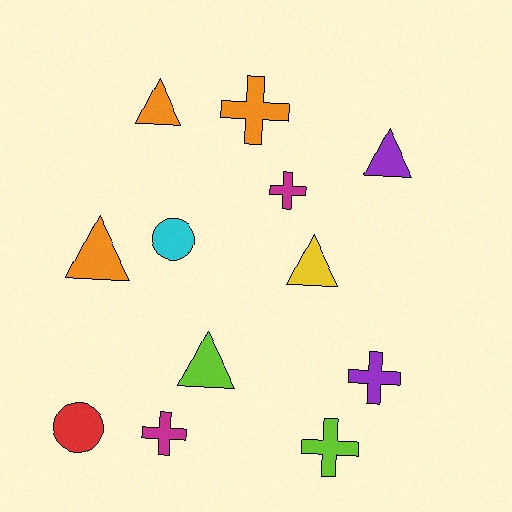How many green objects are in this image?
There are no green objects.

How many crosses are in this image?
There are 5 crosses.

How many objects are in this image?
There are 12 objects.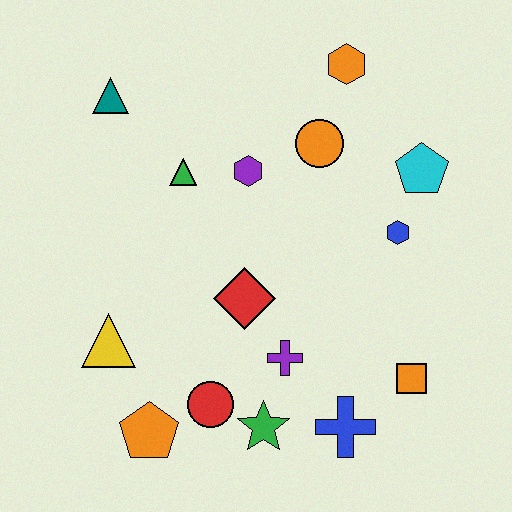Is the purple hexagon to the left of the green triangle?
No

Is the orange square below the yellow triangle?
Yes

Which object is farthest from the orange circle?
The orange pentagon is farthest from the orange circle.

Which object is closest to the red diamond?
The purple cross is closest to the red diamond.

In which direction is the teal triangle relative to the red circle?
The teal triangle is above the red circle.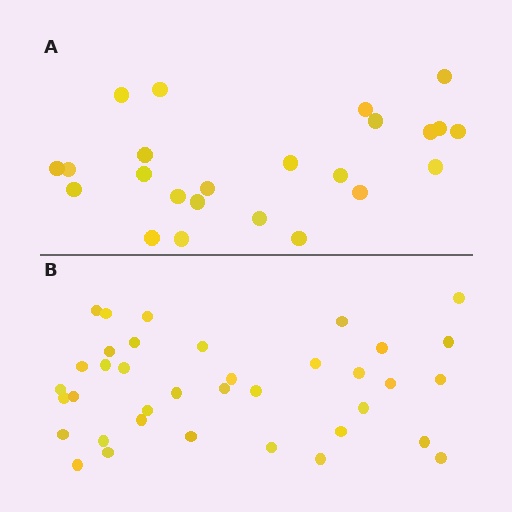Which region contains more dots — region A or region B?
Region B (the bottom region) has more dots.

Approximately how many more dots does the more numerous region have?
Region B has approximately 15 more dots than region A.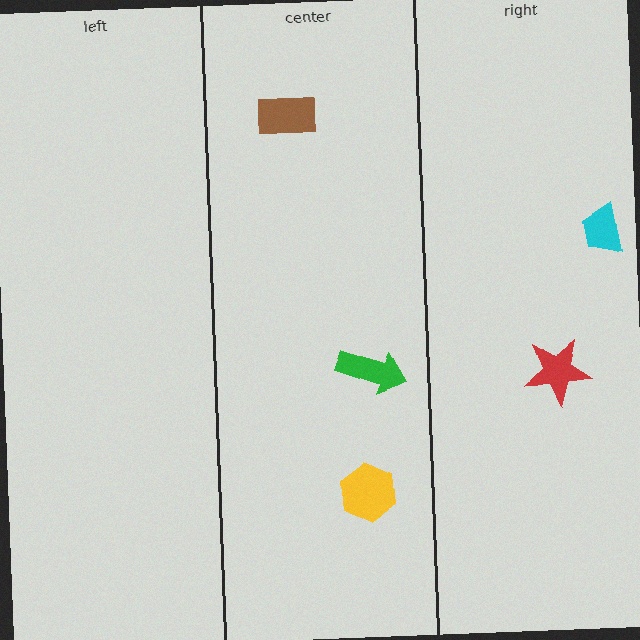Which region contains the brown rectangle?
The center region.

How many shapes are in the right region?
2.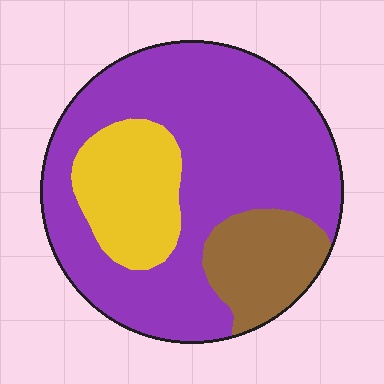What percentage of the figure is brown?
Brown covers around 15% of the figure.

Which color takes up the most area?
Purple, at roughly 65%.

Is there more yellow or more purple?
Purple.